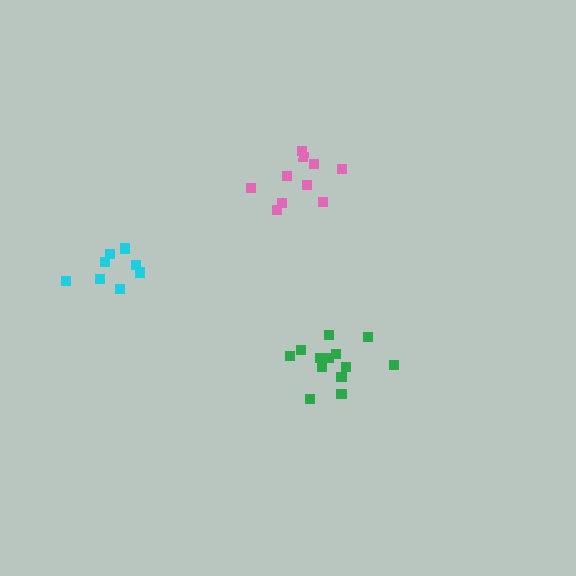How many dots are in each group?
Group 1: 14 dots, Group 2: 8 dots, Group 3: 10 dots (32 total).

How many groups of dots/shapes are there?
There are 3 groups.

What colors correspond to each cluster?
The clusters are colored: green, cyan, pink.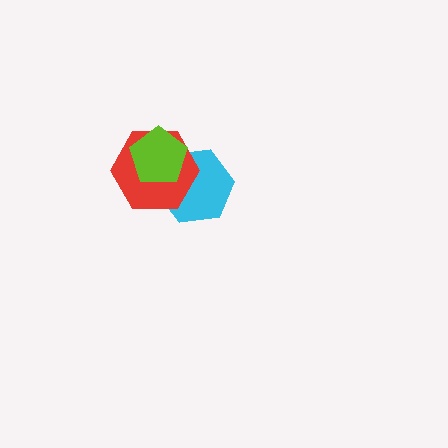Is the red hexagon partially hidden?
Yes, it is partially covered by another shape.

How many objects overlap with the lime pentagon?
2 objects overlap with the lime pentagon.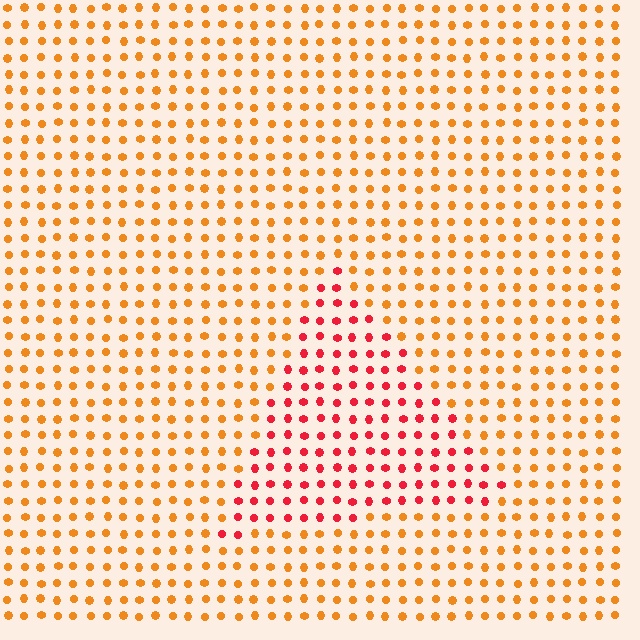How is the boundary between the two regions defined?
The boundary is defined purely by a slight shift in hue (about 39 degrees). Spacing, size, and orientation are identical on both sides.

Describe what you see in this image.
The image is filled with small orange elements in a uniform arrangement. A triangle-shaped region is visible where the elements are tinted to a slightly different hue, forming a subtle color boundary.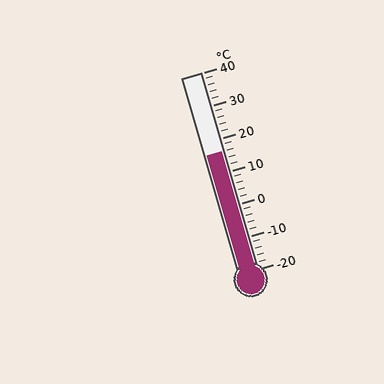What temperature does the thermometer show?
The thermometer shows approximately 16°C.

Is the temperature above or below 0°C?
The temperature is above 0°C.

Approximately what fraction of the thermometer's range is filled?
The thermometer is filled to approximately 60% of its range.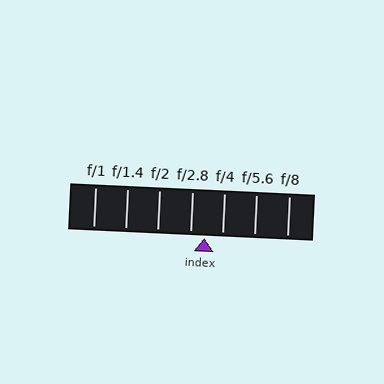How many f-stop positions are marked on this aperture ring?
There are 7 f-stop positions marked.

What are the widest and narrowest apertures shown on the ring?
The widest aperture shown is f/1 and the narrowest is f/8.